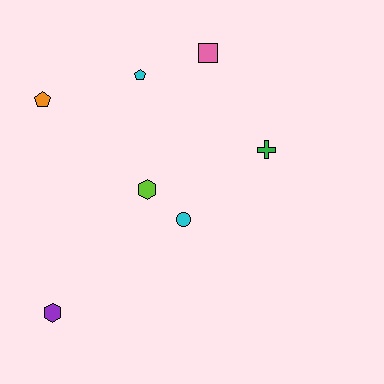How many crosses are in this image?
There is 1 cross.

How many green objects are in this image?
There is 1 green object.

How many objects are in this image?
There are 7 objects.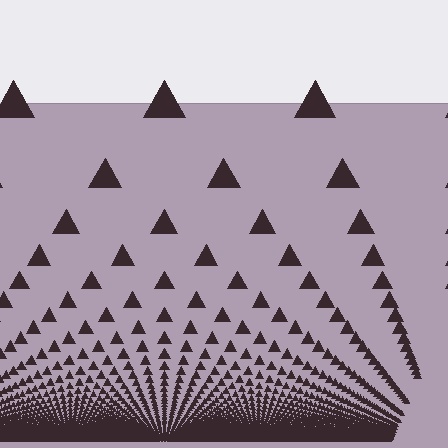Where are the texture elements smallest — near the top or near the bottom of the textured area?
Near the bottom.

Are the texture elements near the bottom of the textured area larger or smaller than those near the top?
Smaller. The gradient is inverted — elements near the bottom are smaller and denser.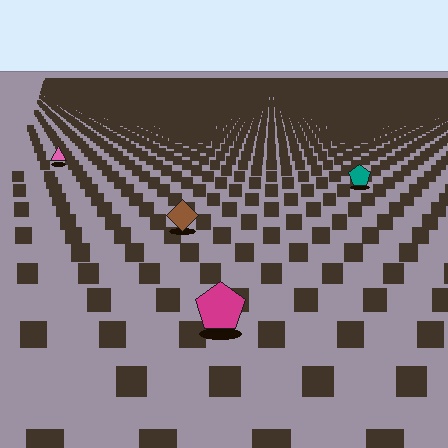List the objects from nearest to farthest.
From nearest to farthest: the magenta pentagon, the brown diamond, the teal pentagon, the pink triangle.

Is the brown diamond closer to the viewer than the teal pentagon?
Yes. The brown diamond is closer — you can tell from the texture gradient: the ground texture is coarser near it.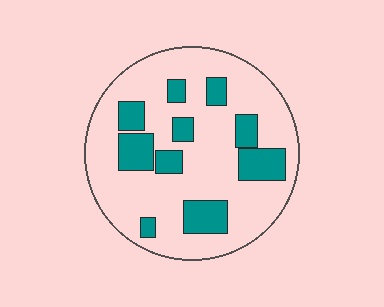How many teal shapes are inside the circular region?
10.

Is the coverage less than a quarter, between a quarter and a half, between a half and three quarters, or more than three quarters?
Less than a quarter.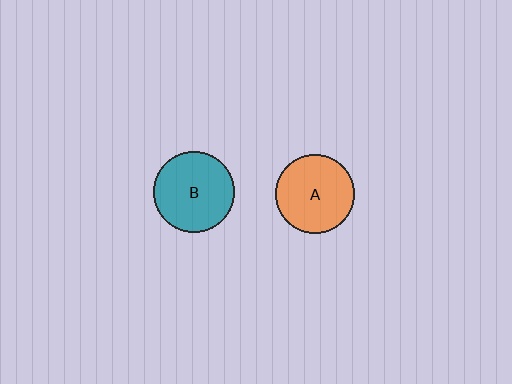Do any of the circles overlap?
No, none of the circles overlap.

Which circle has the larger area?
Circle B (teal).